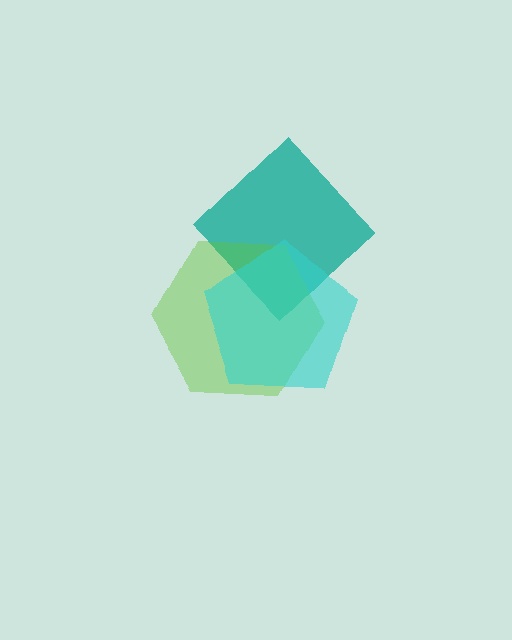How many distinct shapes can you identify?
There are 3 distinct shapes: a teal diamond, a lime hexagon, a cyan pentagon.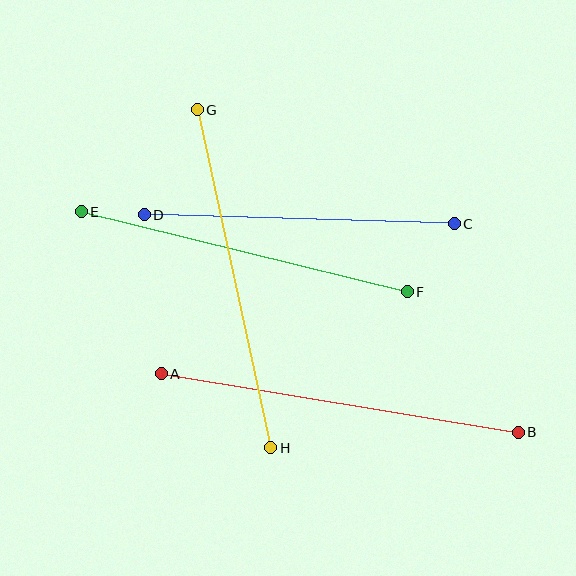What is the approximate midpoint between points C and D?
The midpoint is at approximately (299, 219) pixels.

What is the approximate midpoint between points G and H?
The midpoint is at approximately (234, 279) pixels.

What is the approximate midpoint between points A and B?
The midpoint is at approximately (340, 403) pixels.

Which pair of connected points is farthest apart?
Points A and B are farthest apart.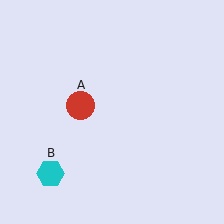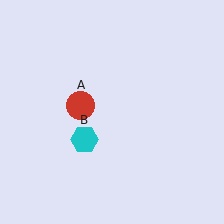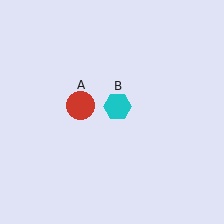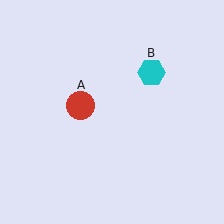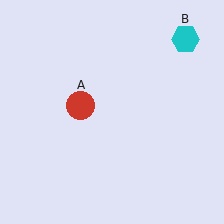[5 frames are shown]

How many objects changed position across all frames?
1 object changed position: cyan hexagon (object B).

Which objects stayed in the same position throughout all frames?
Red circle (object A) remained stationary.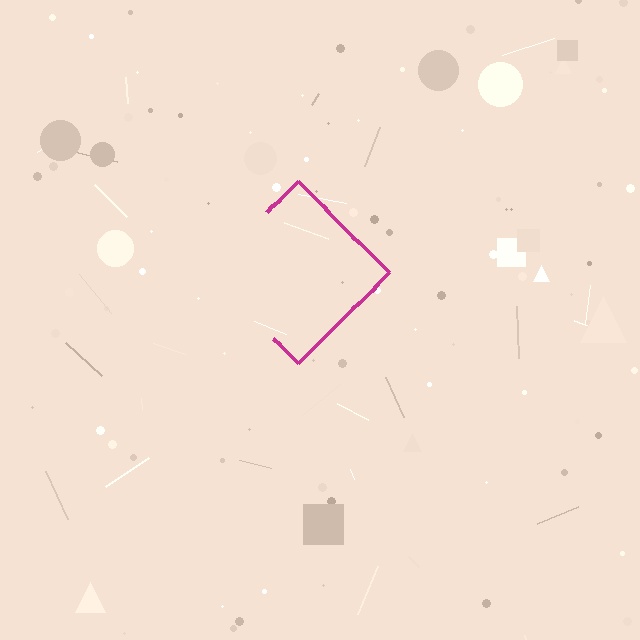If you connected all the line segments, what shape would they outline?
They would outline a diamond.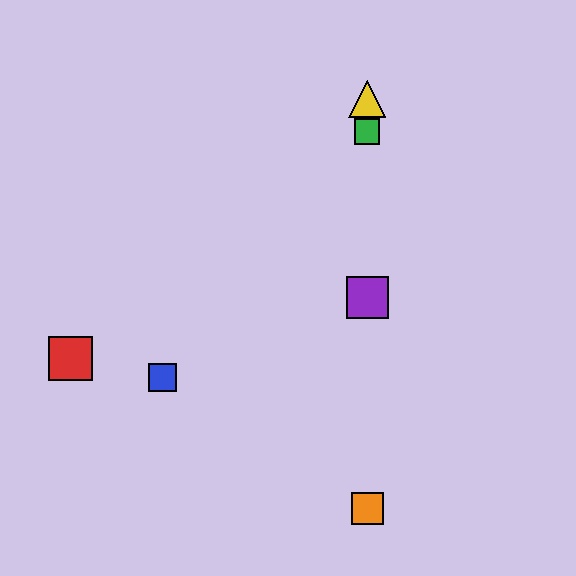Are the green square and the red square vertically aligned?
No, the green square is at x≈367 and the red square is at x≈71.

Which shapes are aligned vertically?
The green square, the yellow triangle, the purple square, the orange square are aligned vertically.